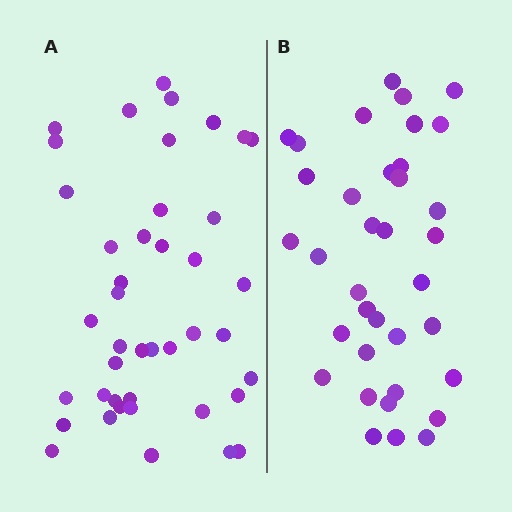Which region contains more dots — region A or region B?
Region A (the left region) has more dots.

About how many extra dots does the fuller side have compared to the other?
Region A has about 6 more dots than region B.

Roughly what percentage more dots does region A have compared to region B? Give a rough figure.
About 15% more.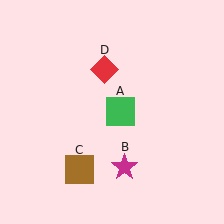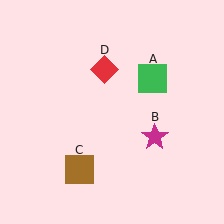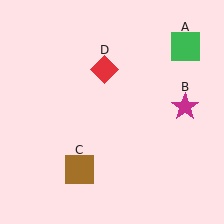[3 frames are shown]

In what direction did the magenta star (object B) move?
The magenta star (object B) moved up and to the right.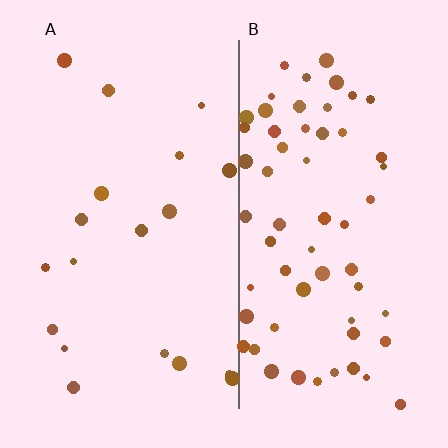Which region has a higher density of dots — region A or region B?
B (the right).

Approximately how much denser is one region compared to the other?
Approximately 3.3× — region B over region A.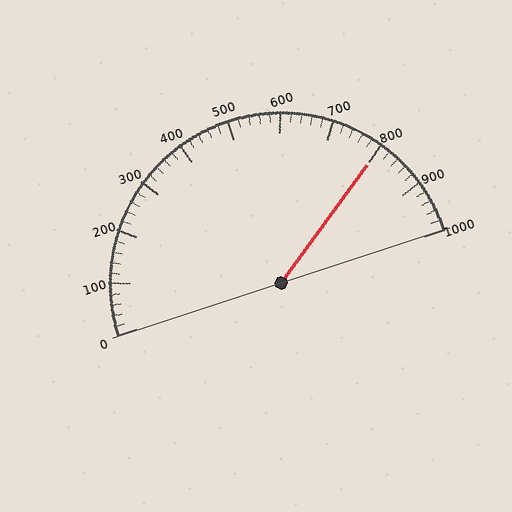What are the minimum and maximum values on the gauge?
The gauge ranges from 0 to 1000.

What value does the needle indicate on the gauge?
The needle indicates approximately 800.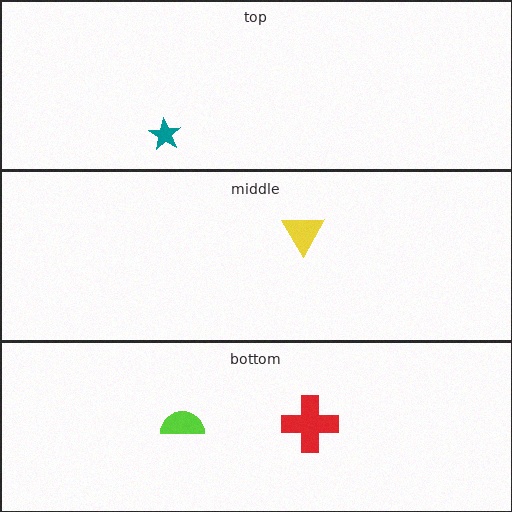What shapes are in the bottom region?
The lime semicircle, the red cross.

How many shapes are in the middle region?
1.